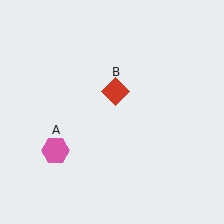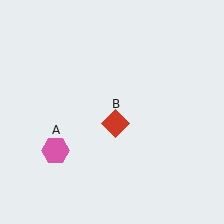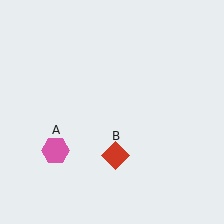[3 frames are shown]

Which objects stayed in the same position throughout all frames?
Pink hexagon (object A) remained stationary.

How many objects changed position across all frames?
1 object changed position: red diamond (object B).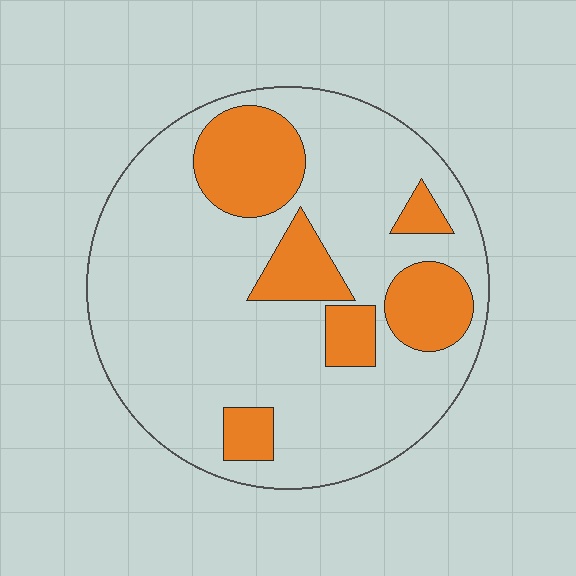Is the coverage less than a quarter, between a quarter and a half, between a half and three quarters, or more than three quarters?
Less than a quarter.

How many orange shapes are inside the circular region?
6.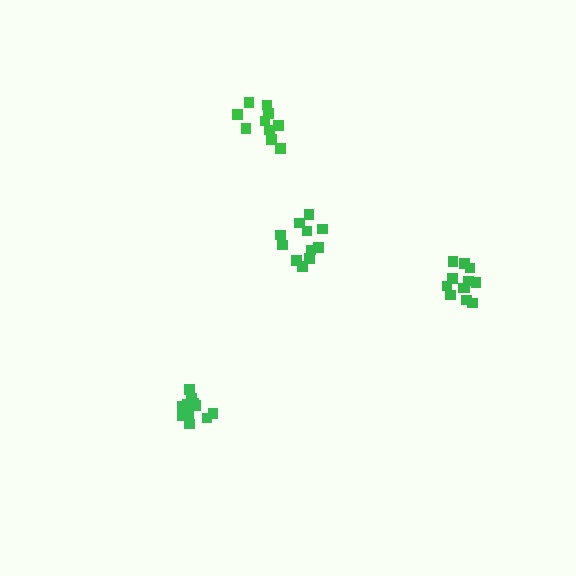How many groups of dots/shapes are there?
There are 4 groups.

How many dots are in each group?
Group 1: 12 dots, Group 2: 11 dots, Group 3: 12 dots, Group 4: 10 dots (45 total).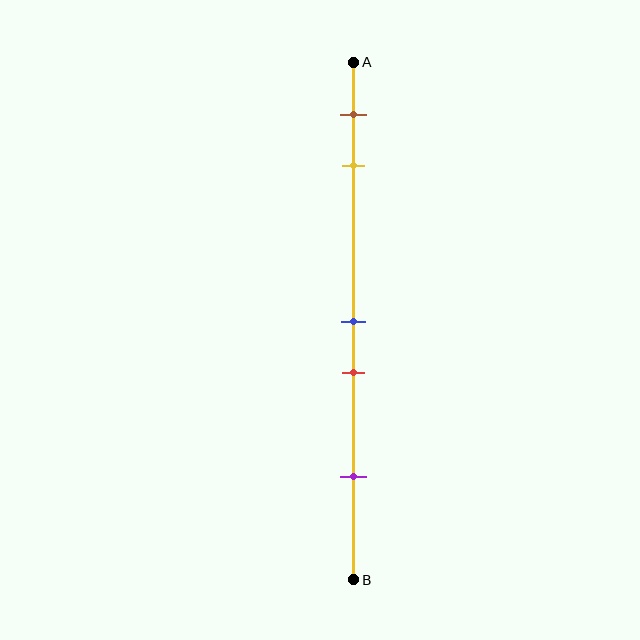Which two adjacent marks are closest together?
The blue and red marks are the closest adjacent pair.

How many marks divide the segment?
There are 5 marks dividing the segment.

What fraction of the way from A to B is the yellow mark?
The yellow mark is approximately 20% (0.2) of the way from A to B.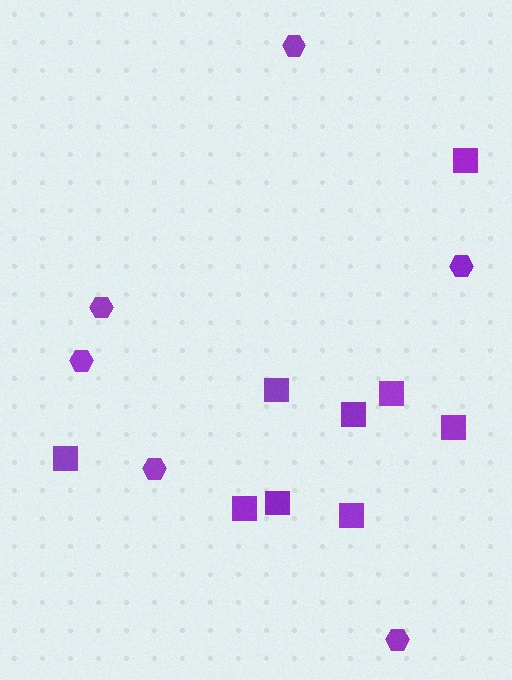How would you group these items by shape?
There are 2 groups: one group of hexagons (6) and one group of squares (9).